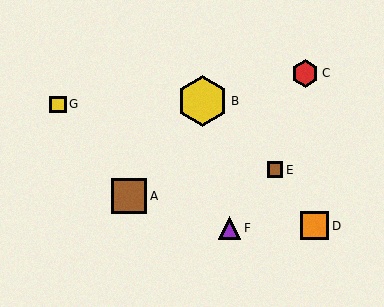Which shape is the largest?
The yellow hexagon (labeled B) is the largest.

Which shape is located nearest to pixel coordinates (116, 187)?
The brown square (labeled A) at (129, 196) is nearest to that location.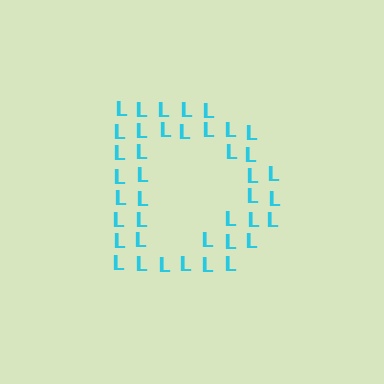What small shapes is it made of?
It is made of small letter L's.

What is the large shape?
The large shape is the letter D.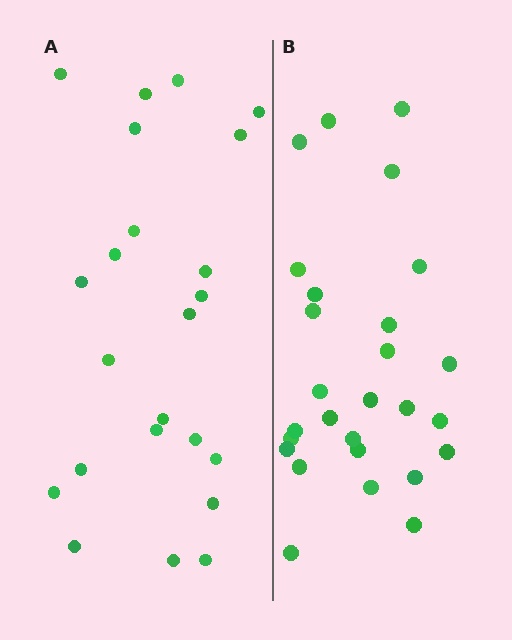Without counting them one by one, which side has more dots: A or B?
Region B (the right region) has more dots.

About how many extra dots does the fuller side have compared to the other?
Region B has about 4 more dots than region A.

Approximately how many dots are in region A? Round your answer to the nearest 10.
About 20 dots. (The exact count is 23, which rounds to 20.)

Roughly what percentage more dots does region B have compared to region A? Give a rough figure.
About 15% more.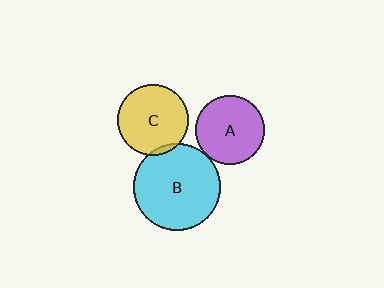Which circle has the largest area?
Circle B (cyan).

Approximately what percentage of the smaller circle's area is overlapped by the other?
Approximately 5%.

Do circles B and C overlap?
Yes.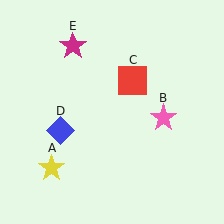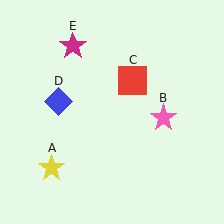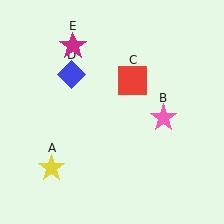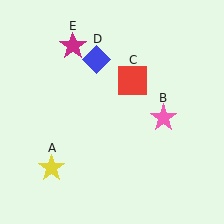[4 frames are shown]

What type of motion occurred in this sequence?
The blue diamond (object D) rotated clockwise around the center of the scene.